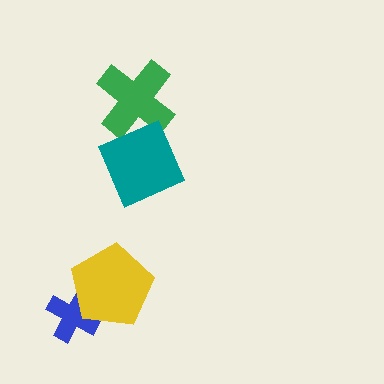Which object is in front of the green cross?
The teal diamond is in front of the green cross.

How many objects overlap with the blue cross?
1 object overlaps with the blue cross.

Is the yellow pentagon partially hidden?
No, no other shape covers it.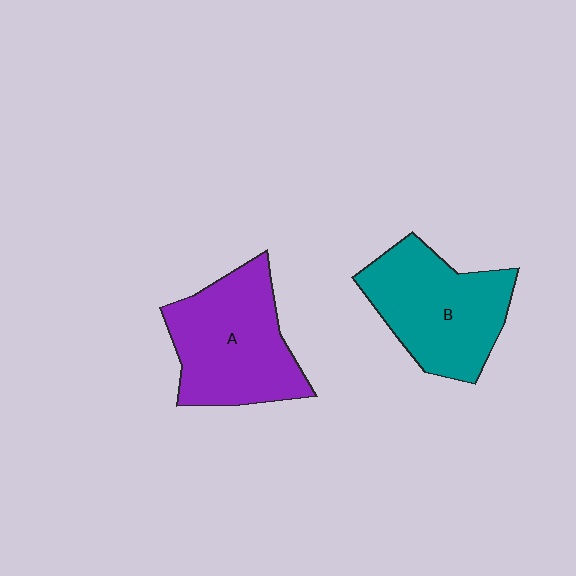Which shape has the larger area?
Shape A (purple).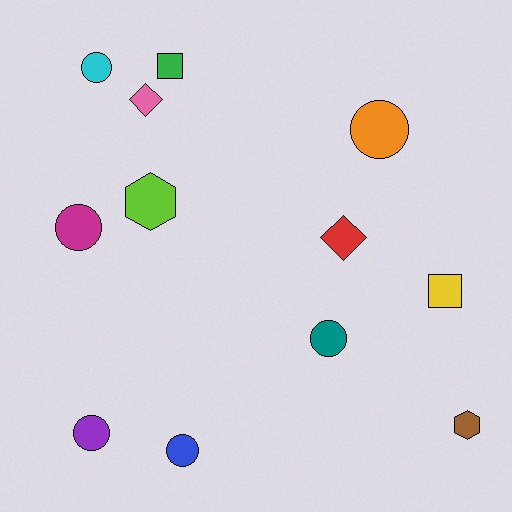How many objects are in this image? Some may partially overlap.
There are 12 objects.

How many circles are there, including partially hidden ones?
There are 6 circles.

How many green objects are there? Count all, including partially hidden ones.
There is 1 green object.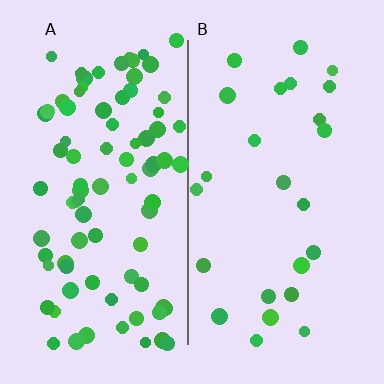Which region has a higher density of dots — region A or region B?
A (the left).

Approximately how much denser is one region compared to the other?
Approximately 3.4× — region A over region B.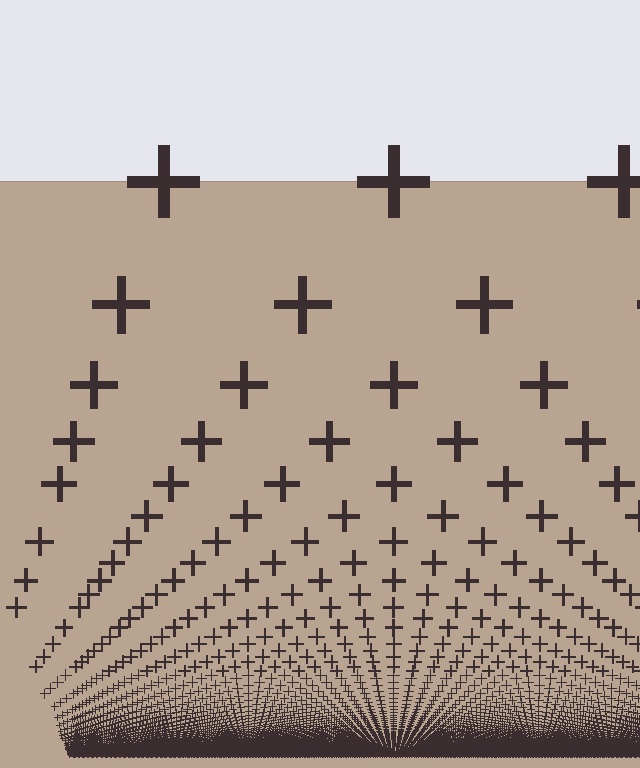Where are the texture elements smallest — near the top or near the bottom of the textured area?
Near the bottom.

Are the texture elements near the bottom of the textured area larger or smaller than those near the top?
Smaller. The gradient is inverted — elements near the bottom are smaller and denser.